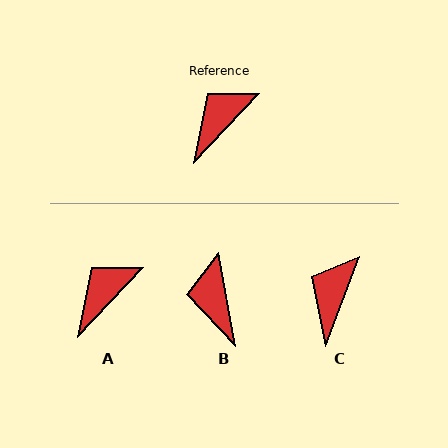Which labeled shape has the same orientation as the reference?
A.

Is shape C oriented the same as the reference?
No, it is off by about 23 degrees.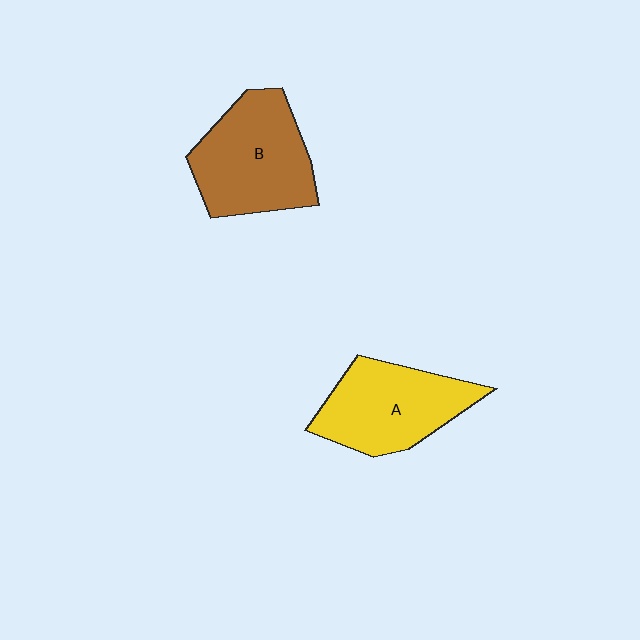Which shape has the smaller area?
Shape A (yellow).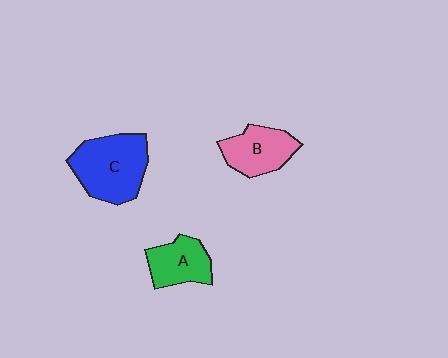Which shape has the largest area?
Shape C (blue).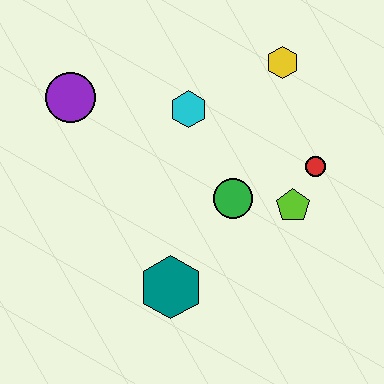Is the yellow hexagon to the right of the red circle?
No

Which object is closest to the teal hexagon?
The green circle is closest to the teal hexagon.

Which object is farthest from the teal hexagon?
The yellow hexagon is farthest from the teal hexagon.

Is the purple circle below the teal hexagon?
No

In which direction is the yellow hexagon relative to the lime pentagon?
The yellow hexagon is above the lime pentagon.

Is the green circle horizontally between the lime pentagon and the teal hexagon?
Yes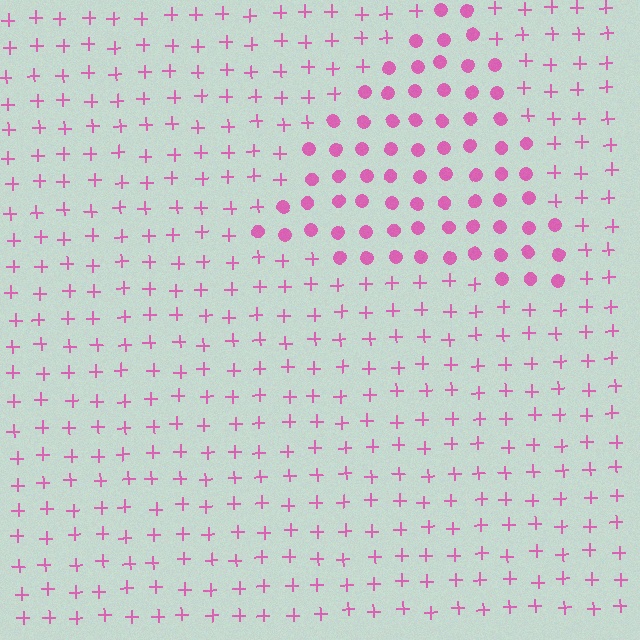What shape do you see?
I see a triangle.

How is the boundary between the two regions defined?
The boundary is defined by a change in element shape: circles inside vs. plus signs outside. All elements share the same color and spacing.